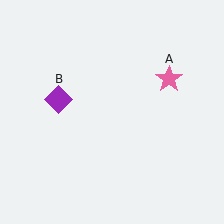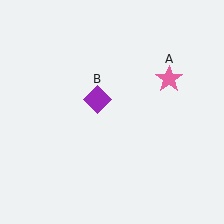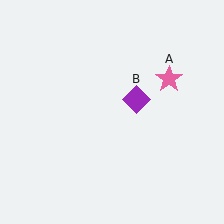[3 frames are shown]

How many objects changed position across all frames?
1 object changed position: purple diamond (object B).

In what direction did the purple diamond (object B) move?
The purple diamond (object B) moved right.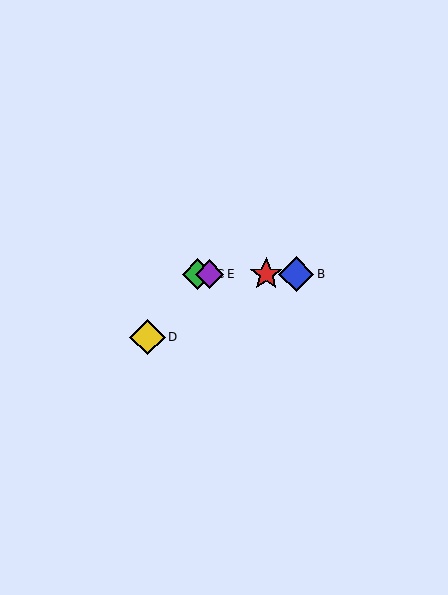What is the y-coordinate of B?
Object B is at y≈274.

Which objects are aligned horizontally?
Objects A, B, C, E are aligned horizontally.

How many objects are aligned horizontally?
4 objects (A, B, C, E) are aligned horizontally.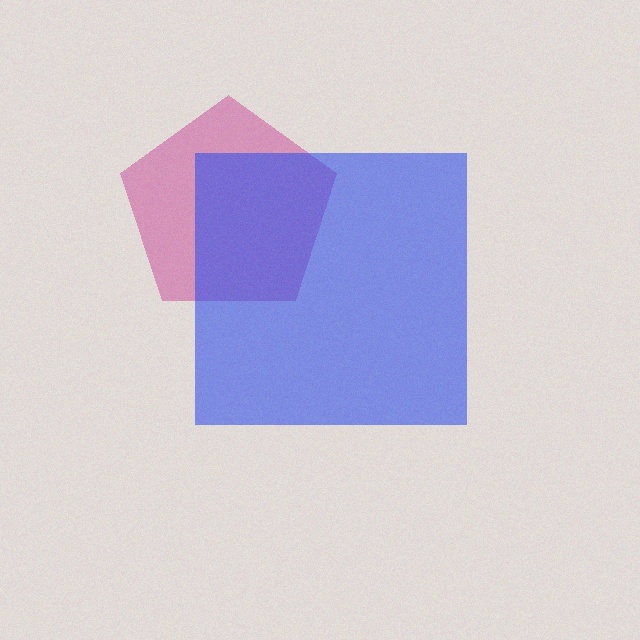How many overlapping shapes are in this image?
There are 2 overlapping shapes in the image.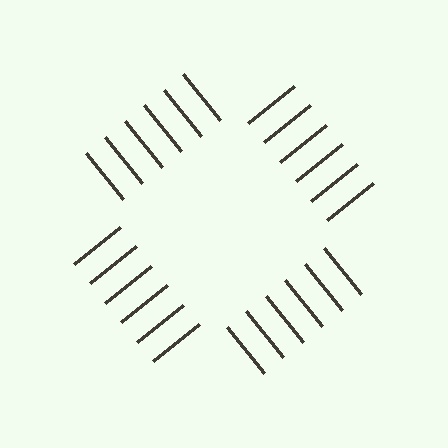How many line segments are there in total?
24 — 6 along each of the 4 edges.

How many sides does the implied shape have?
4 sides — the line-ends trace a square.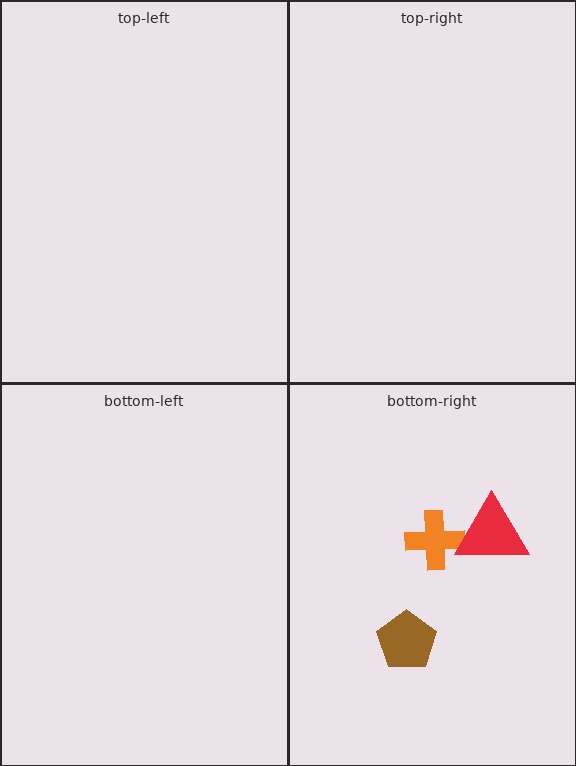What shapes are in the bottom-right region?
The orange cross, the brown pentagon, the red triangle.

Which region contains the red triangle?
The bottom-right region.